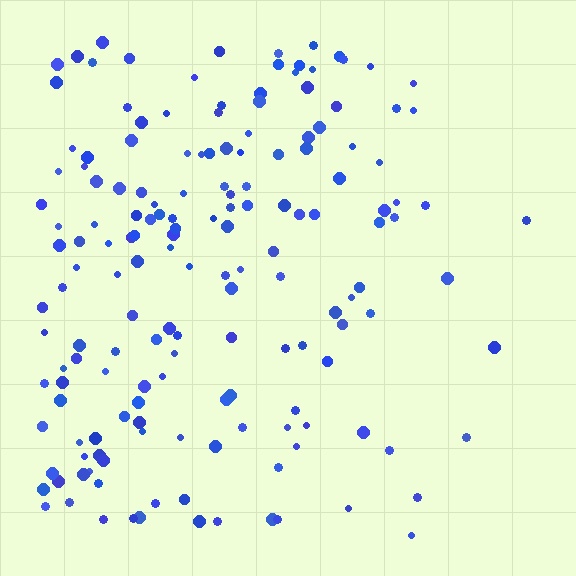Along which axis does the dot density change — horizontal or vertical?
Horizontal.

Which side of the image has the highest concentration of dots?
The left.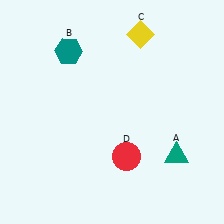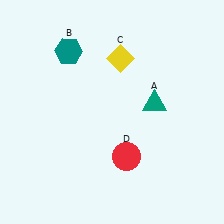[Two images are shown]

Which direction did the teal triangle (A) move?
The teal triangle (A) moved up.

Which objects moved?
The objects that moved are: the teal triangle (A), the yellow diamond (C).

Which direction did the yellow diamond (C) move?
The yellow diamond (C) moved down.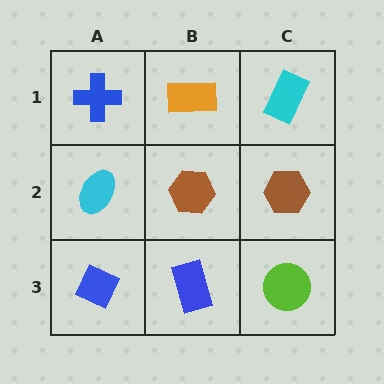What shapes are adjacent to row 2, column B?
An orange rectangle (row 1, column B), a blue rectangle (row 3, column B), a cyan ellipse (row 2, column A), a brown hexagon (row 2, column C).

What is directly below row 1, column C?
A brown hexagon.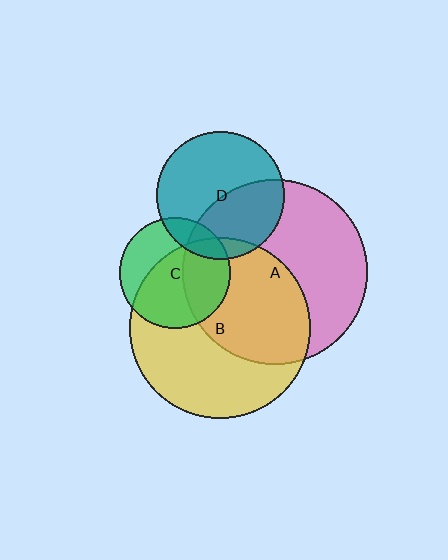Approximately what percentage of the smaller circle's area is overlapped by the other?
Approximately 50%.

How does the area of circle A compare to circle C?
Approximately 2.8 times.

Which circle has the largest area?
Circle A (pink).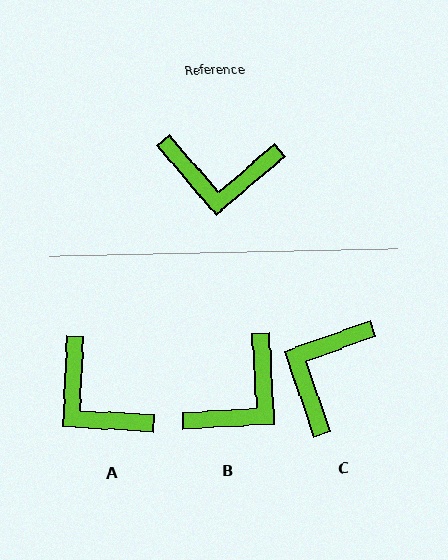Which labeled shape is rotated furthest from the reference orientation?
C, about 111 degrees away.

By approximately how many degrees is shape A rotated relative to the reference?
Approximately 43 degrees clockwise.